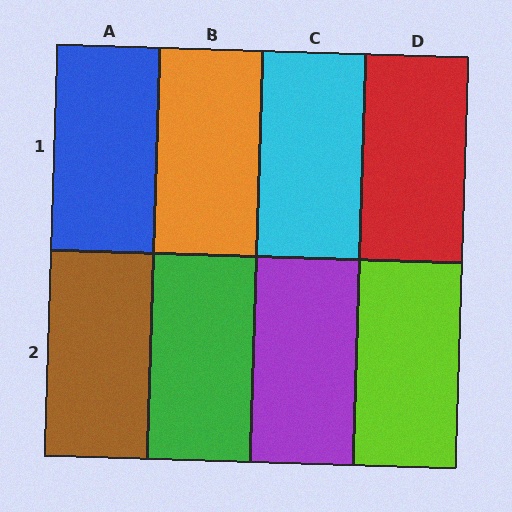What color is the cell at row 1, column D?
Red.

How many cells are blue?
1 cell is blue.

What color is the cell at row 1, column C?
Cyan.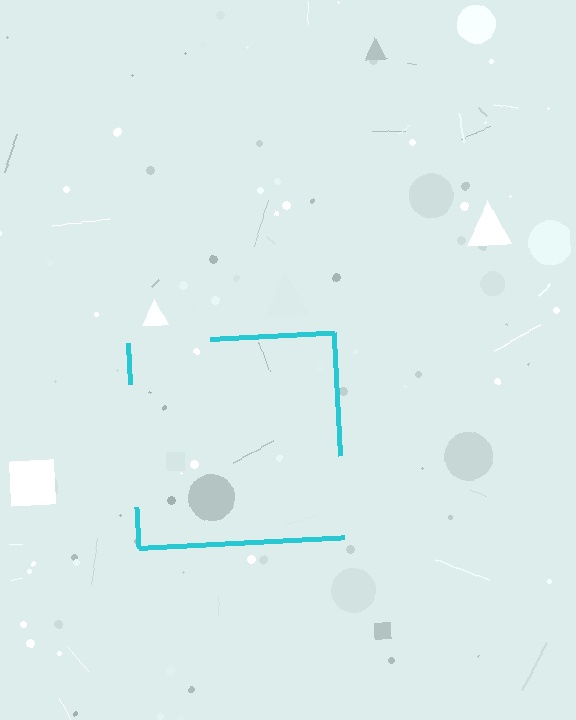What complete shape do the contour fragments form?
The contour fragments form a square.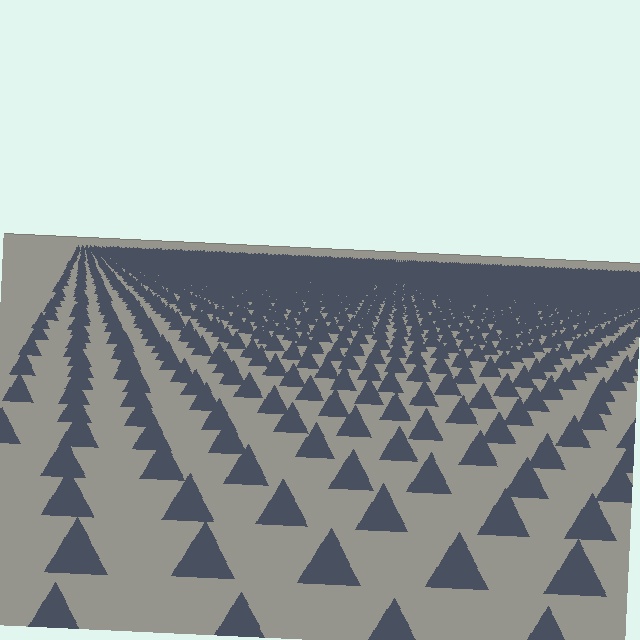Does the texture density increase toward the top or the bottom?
Density increases toward the top.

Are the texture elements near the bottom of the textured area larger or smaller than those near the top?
Larger. Near the bottom, elements are closer to the viewer and appear at a bigger on-screen size.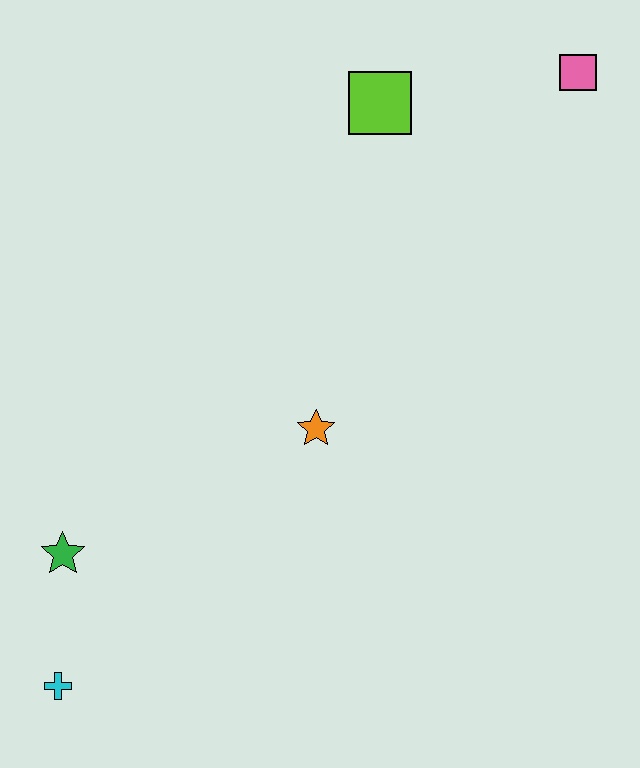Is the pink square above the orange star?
Yes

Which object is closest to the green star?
The cyan cross is closest to the green star.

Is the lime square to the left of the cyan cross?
No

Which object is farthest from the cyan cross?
The pink square is farthest from the cyan cross.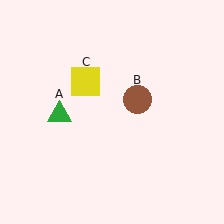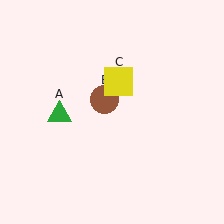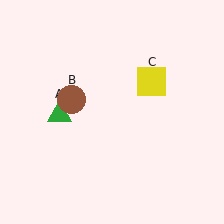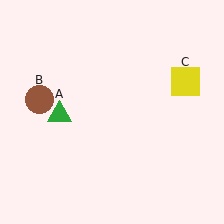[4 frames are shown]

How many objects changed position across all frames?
2 objects changed position: brown circle (object B), yellow square (object C).